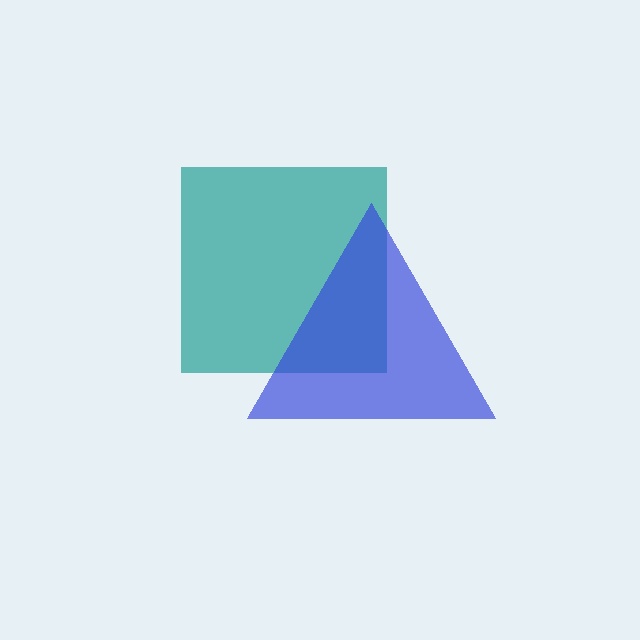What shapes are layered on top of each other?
The layered shapes are: a teal square, a blue triangle.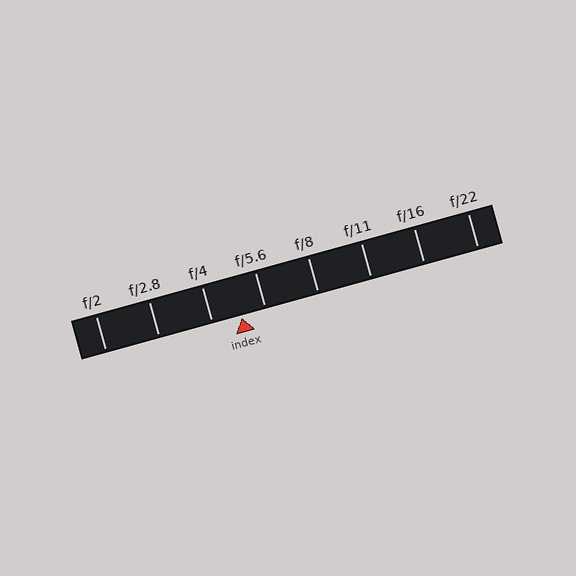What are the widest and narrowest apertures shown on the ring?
The widest aperture shown is f/2 and the narrowest is f/22.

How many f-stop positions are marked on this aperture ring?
There are 8 f-stop positions marked.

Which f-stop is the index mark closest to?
The index mark is closest to f/5.6.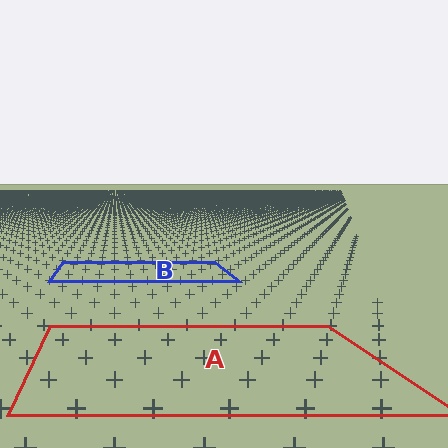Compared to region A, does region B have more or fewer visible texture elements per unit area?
Region B has more texture elements per unit area — they are packed more densely because it is farther away.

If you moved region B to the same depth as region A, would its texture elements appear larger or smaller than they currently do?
They would appear larger. At a closer depth, the same texture elements are projected at a bigger on-screen size.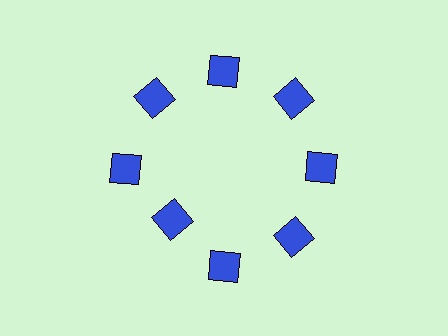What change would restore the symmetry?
The symmetry would be restored by moving it outward, back onto the ring so that all 8 squares sit at equal angles and equal distance from the center.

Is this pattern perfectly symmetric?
No. The 8 blue squares are arranged in a ring, but one element near the 8 o'clock position is pulled inward toward the center, breaking the 8-fold rotational symmetry.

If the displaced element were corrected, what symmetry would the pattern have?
It would have 8-fold rotational symmetry — the pattern would map onto itself every 45 degrees.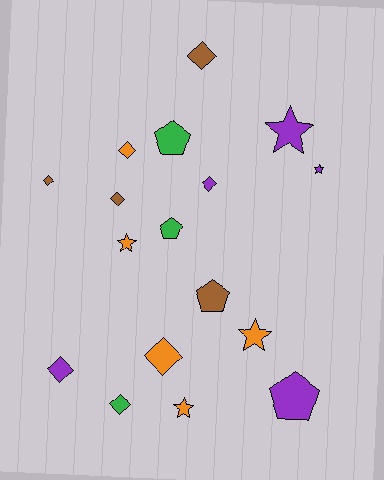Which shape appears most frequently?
Diamond, with 8 objects.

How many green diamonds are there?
There is 1 green diamond.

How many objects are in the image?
There are 17 objects.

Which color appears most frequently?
Orange, with 5 objects.